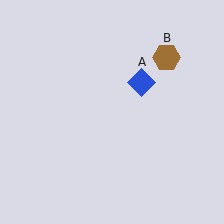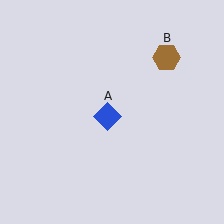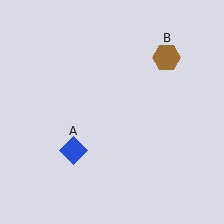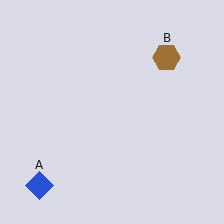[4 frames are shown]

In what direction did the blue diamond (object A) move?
The blue diamond (object A) moved down and to the left.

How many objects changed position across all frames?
1 object changed position: blue diamond (object A).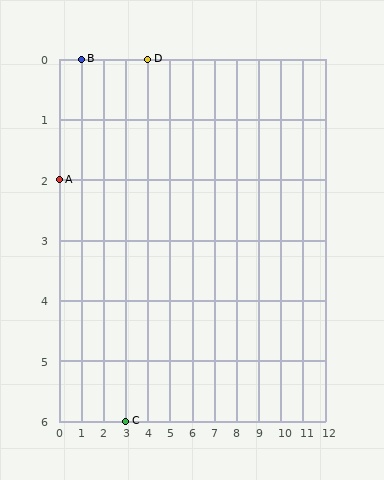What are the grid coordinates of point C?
Point C is at grid coordinates (3, 6).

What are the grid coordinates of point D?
Point D is at grid coordinates (4, 0).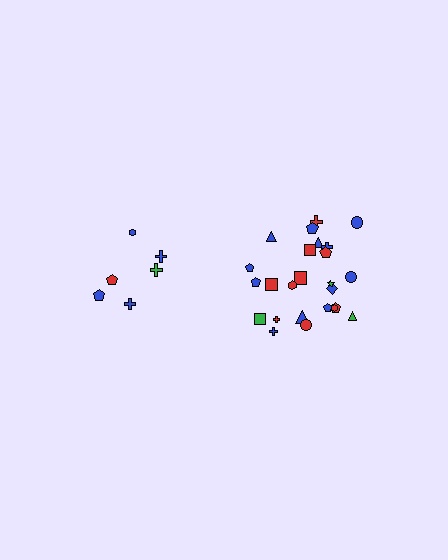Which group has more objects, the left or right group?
The right group.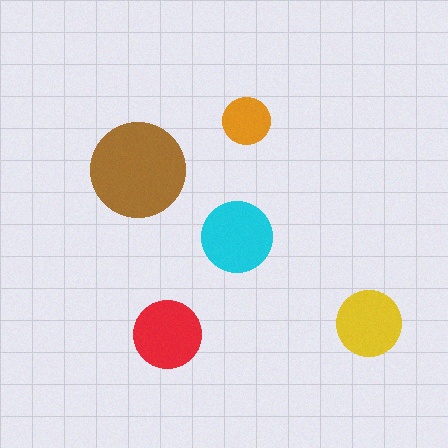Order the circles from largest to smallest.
the brown one, the cyan one, the red one, the yellow one, the orange one.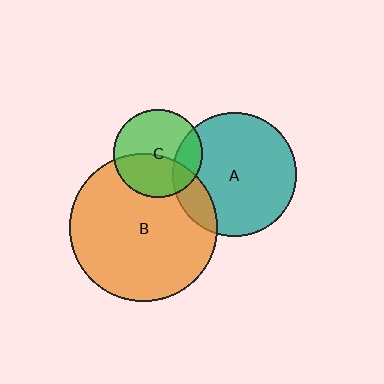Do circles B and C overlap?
Yes.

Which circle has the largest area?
Circle B (orange).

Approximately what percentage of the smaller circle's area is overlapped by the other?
Approximately 40%.